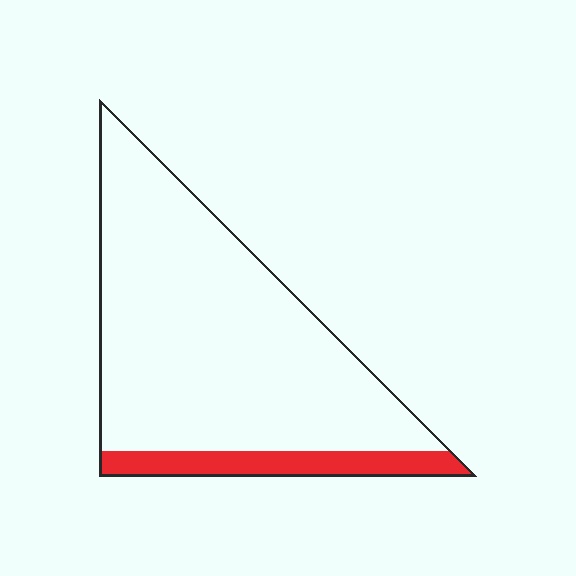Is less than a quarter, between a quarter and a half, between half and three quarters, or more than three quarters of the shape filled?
Less than a quarter.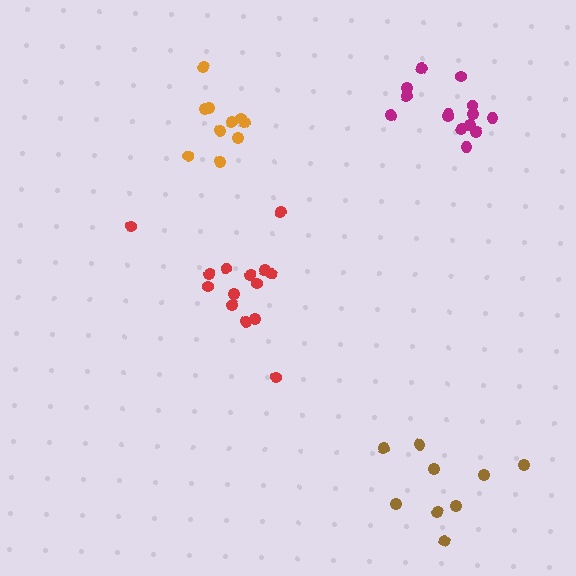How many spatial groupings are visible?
There are 4 spatial groupings.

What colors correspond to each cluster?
The clusters are colored: orange, magenta, red, brown.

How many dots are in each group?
Group 1: 10 dots, Group 2: 14 dots, Group 3: 14 dots, Group 4: 9 dots (47 total).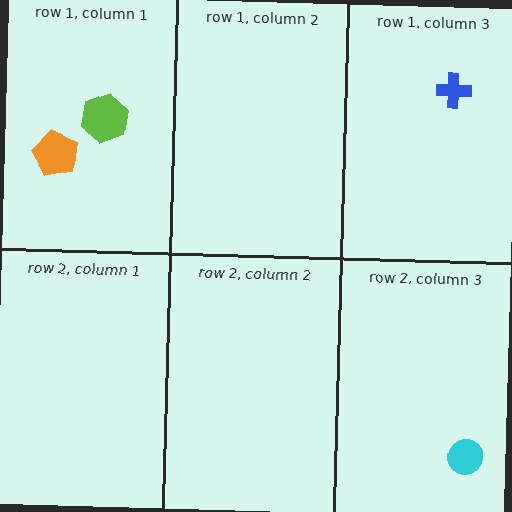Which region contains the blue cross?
The row 1, column 3 region.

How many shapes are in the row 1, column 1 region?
2.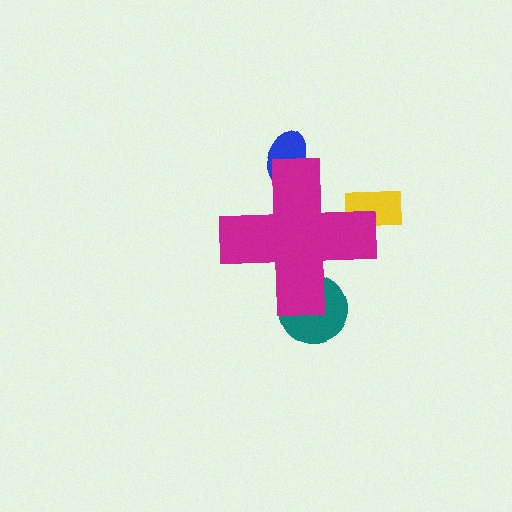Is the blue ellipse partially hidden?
Yes, the blue ellipse is partially hidden behind the magenta cross.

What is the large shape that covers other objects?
A magenta cross.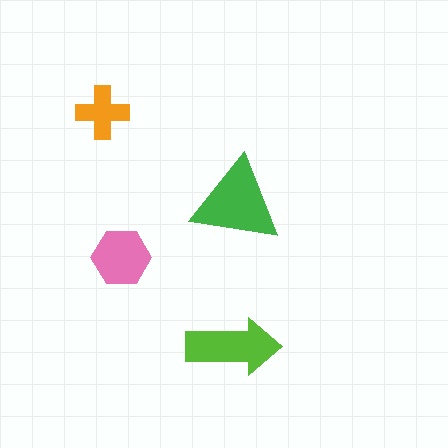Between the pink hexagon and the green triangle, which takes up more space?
The green triangle.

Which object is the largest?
The green triangle.